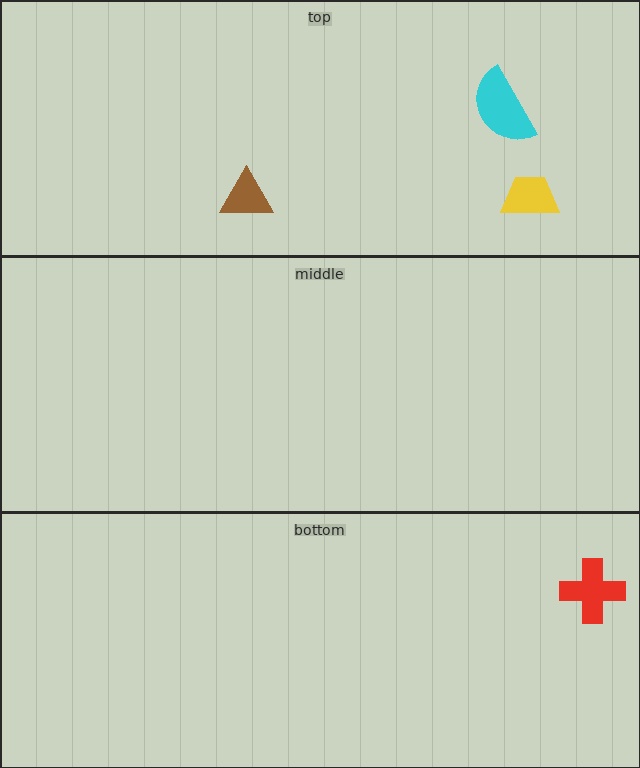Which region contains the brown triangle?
The top region.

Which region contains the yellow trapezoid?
The top region.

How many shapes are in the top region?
3.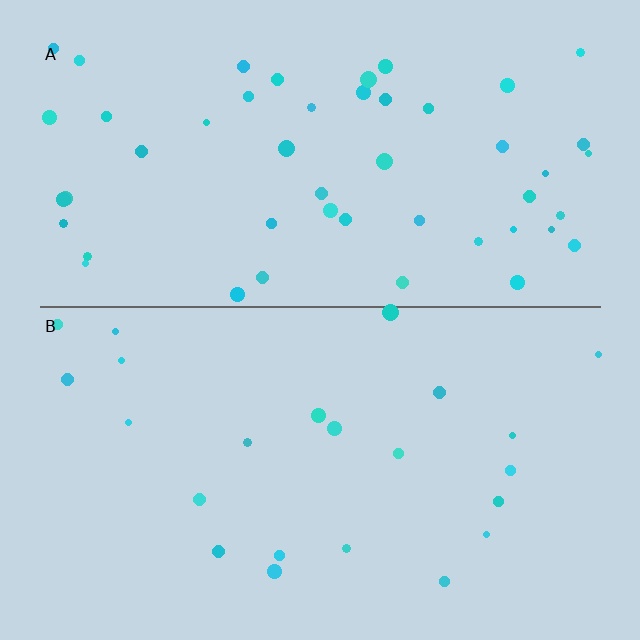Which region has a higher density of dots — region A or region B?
A (the top).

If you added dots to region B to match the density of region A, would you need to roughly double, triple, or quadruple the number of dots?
Approximately double.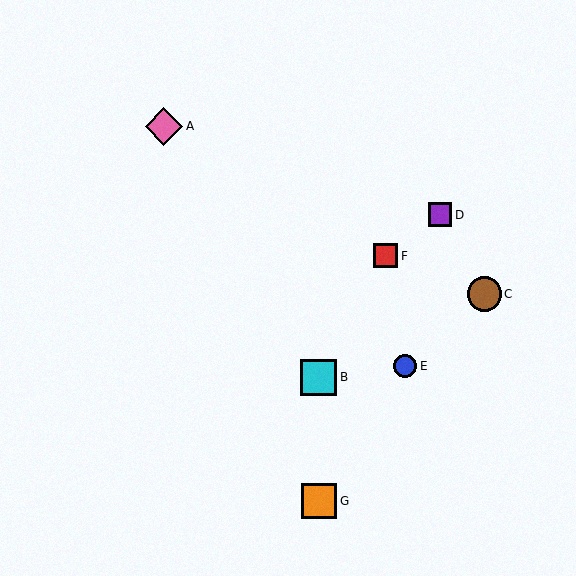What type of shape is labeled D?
Shape D is a purple square.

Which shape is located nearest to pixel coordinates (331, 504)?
The orange square (labeled G) at (319, 501) is nearest to that location.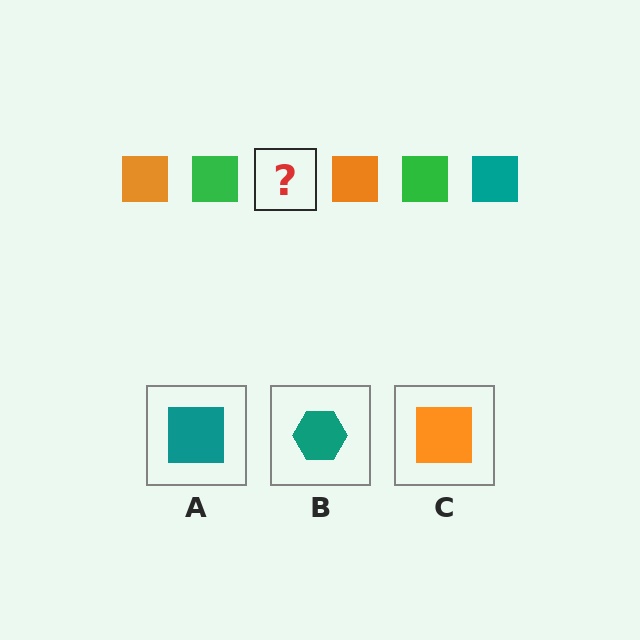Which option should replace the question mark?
Option A.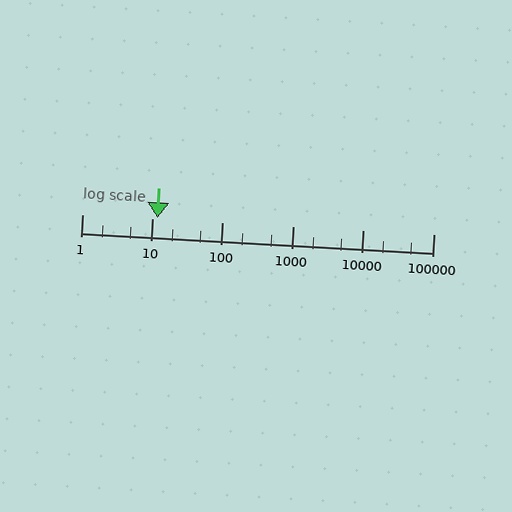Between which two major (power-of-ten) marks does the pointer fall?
The pointer is between 10 and 100.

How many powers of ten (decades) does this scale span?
The scale spans 5 decades, from 1 to 100000.